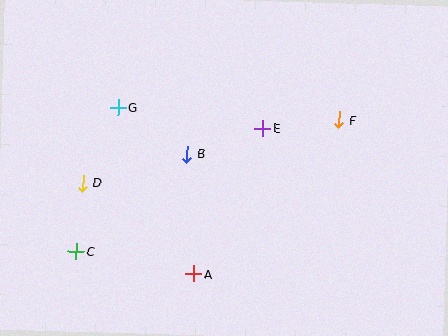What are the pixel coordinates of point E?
Point E is at (263, 128).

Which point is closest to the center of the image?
Point B at (187, 154) is closest to the center.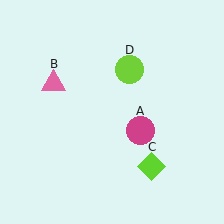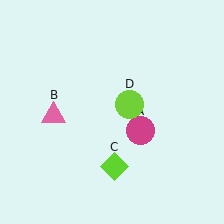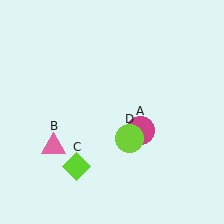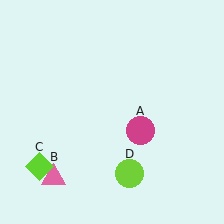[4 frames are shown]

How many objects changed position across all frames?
3 objects changed position: pink triangle (object B), lime diamond (object C), lime circle (object D).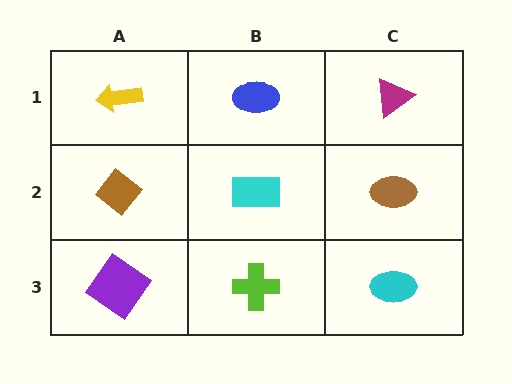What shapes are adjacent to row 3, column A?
A brown diamond (row 2, column A), a lime cross (row 3, column B).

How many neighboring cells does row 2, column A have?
3.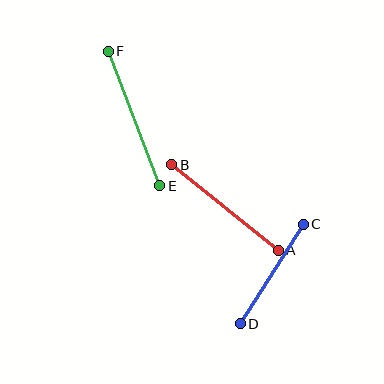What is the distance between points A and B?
The distance is approximately 136 pixels.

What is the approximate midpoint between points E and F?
The midpoint is at approximately (134, 118) pixels.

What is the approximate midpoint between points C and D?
The midpoint is at approximately (272, 274) pixels.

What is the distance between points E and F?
The distance is approximately 144 pixels.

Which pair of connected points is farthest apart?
Points E and F are farthest apart.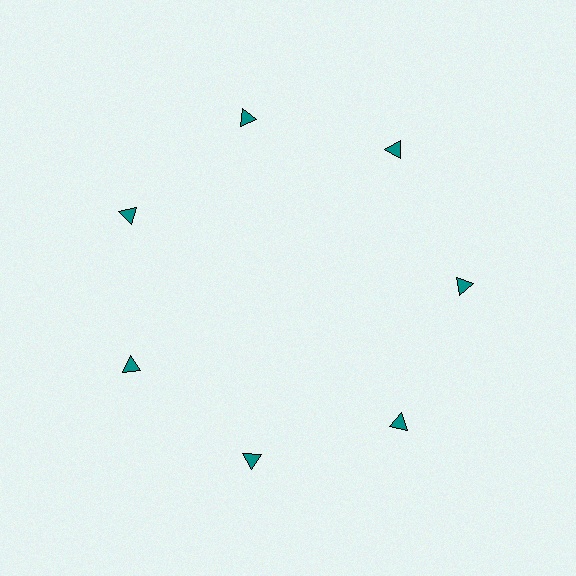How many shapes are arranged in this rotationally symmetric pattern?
There are 7 shapes, arranged in 7 groups of 1.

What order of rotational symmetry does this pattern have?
This pattern has 7-fold rotational symmetry.